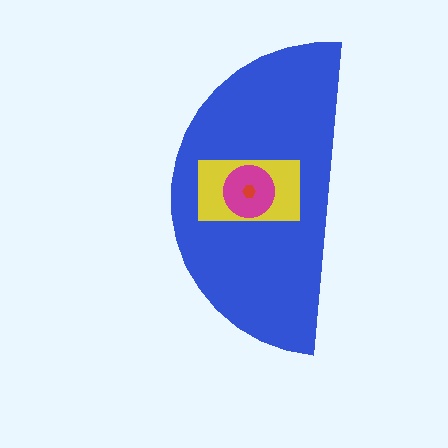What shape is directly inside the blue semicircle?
The yellow rectangle.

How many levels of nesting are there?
4.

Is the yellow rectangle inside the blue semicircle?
Yes.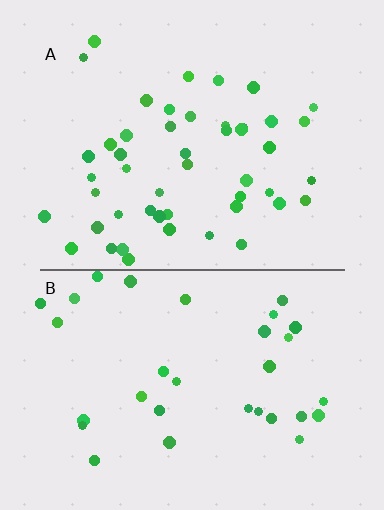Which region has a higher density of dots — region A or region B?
A (the top).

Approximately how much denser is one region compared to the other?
Approximately 1.5× — region A over region B.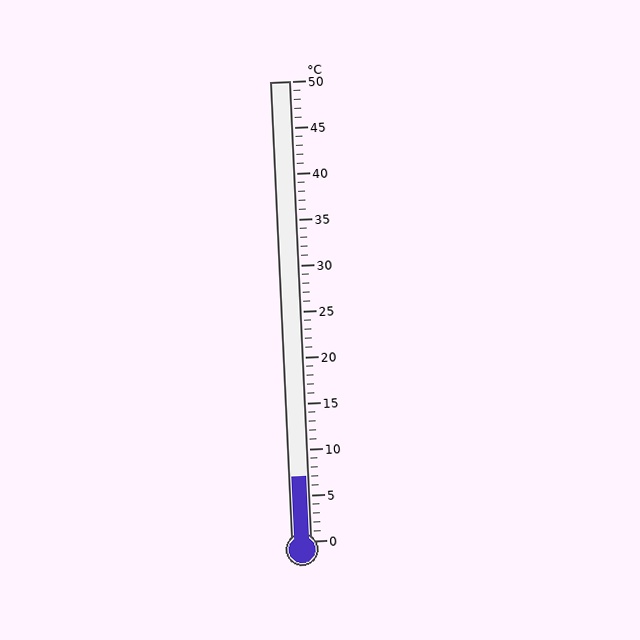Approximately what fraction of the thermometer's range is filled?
The thermometer is filled to approximately 15% of its range.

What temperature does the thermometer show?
The thermometer shows approximately 7°C.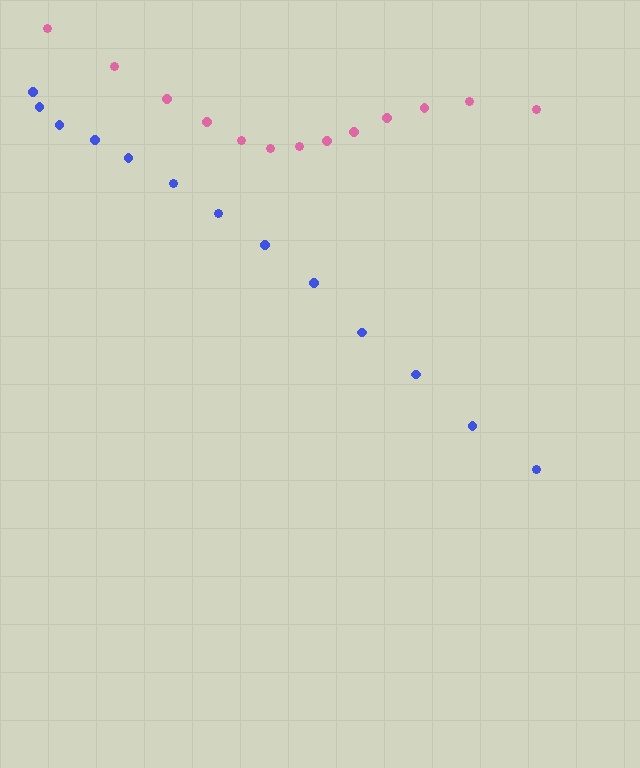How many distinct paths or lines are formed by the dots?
There are 2 distinct paths.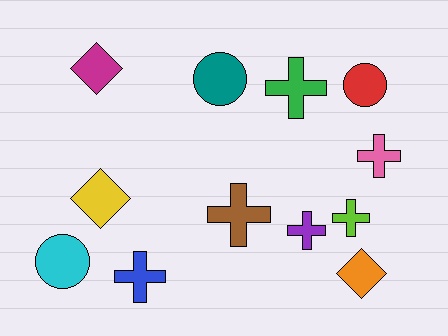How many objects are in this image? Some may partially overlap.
There are 12 objects.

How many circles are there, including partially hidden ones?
There are 3 circles.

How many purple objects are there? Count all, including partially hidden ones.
There is 1 purple object.